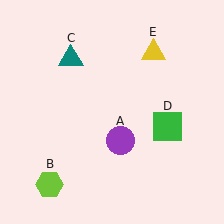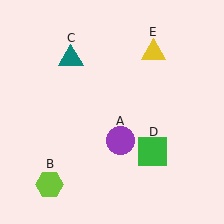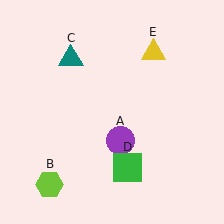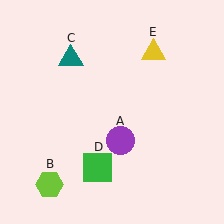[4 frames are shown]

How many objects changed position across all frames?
1 object changed position: green square (object D).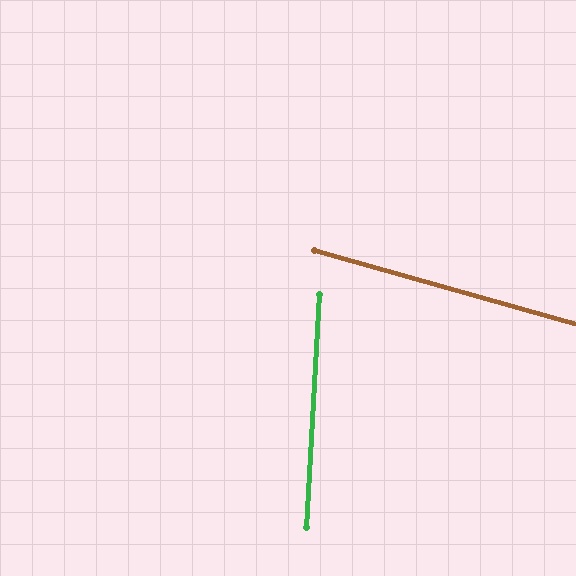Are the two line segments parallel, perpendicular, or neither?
Neither parallel nor perpendicular — they differ by about 77°.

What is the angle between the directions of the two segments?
Approximately 77 degrees.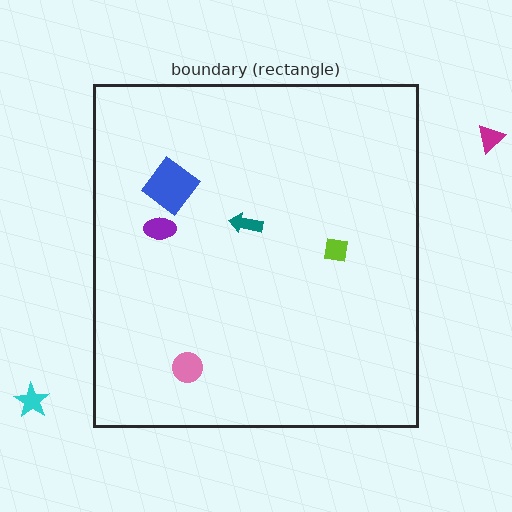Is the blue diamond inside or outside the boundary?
Inside.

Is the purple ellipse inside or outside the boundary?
Inside.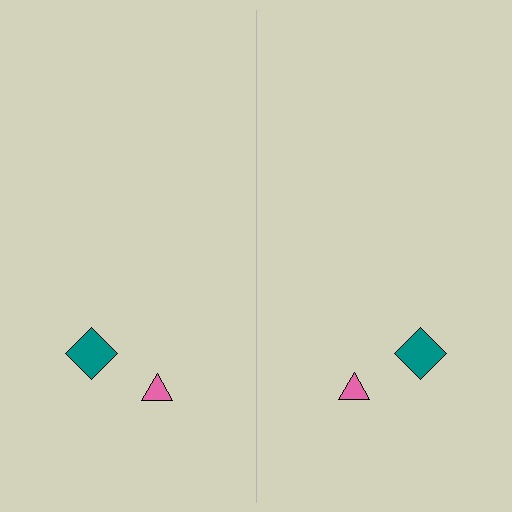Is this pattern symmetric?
Yes, this pattern has bilateral (reflection) symmetry.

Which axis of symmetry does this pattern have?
The pattern has a vertical axis of symmetry running through the center of the image.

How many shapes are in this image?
There are 4 shapes in this image.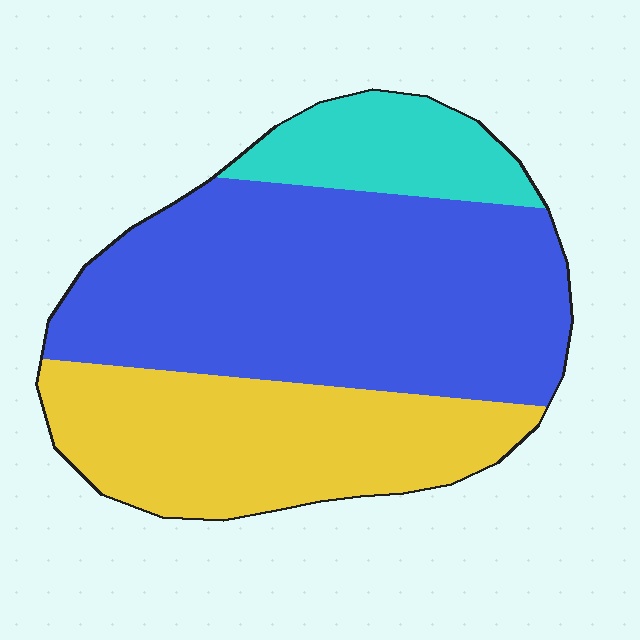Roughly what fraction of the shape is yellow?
Yellow takes up about one third (1/3) of the shape.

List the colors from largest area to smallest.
From largest to smallest: blue, yellow, cyan.